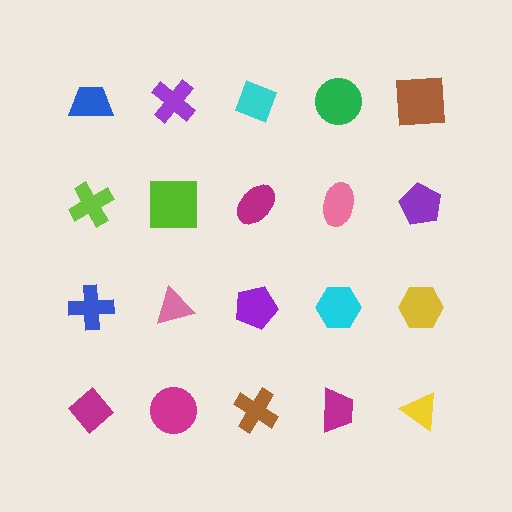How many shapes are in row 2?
5 shapes.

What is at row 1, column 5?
A brown square.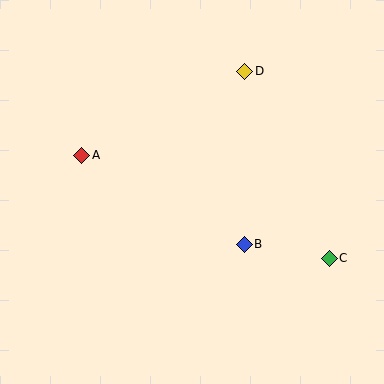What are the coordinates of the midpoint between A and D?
The midpoint between A and D is at (163, 113).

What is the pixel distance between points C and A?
The distance between C and A is 268 pixels.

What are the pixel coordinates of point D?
Point D is at (245, 71).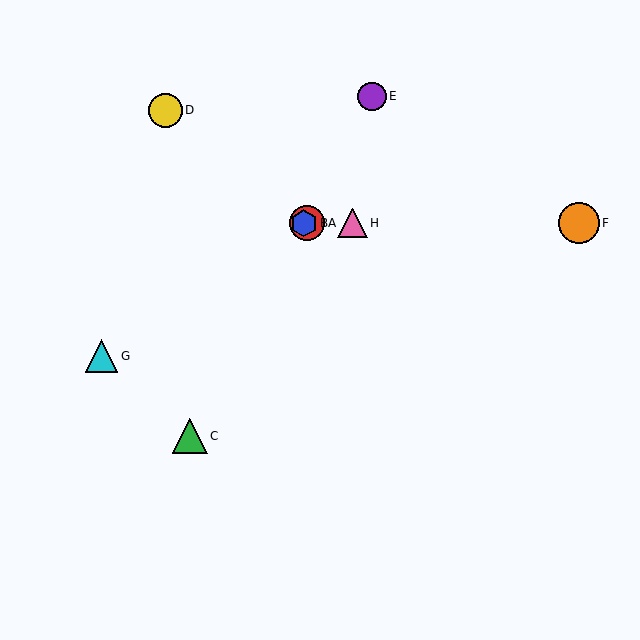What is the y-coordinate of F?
Object F is at y≈223.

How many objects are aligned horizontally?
4 objects (A, B, F, H) are aligned horizontally.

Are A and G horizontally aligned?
No, A is at y≈223 and G is at y≈356.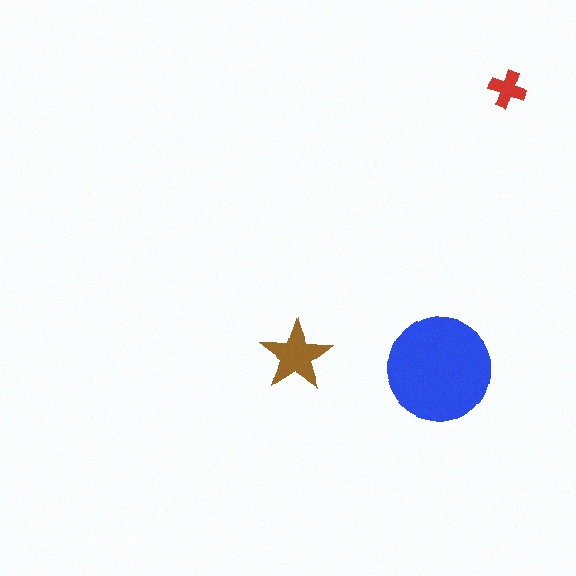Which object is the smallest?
The red cross.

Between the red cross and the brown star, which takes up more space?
The brown star.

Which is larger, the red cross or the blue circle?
The blue circle.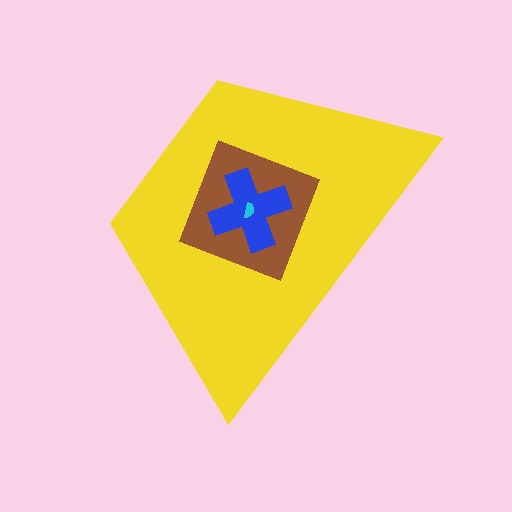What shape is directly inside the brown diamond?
The blue cross.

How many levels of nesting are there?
4.